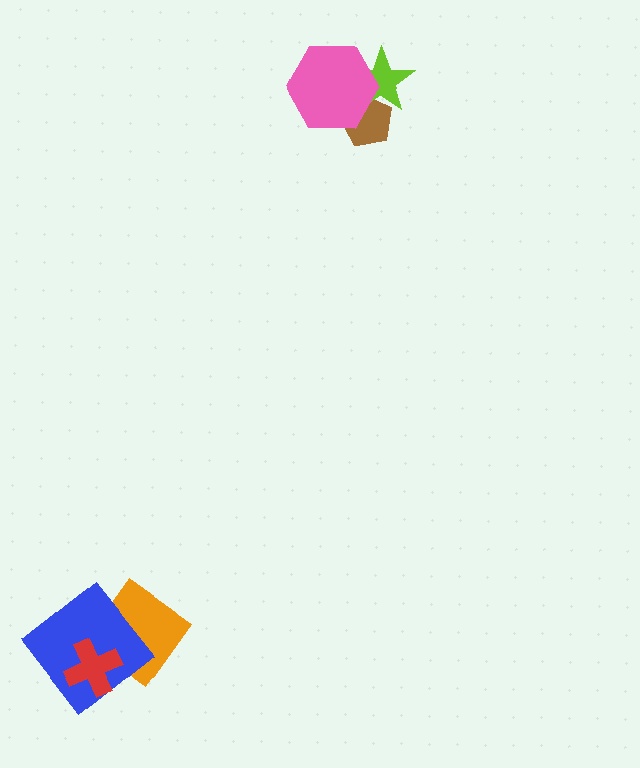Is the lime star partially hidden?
Yes, it is partially covered by another shape.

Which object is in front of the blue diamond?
The red cross is in front of the blue diamond.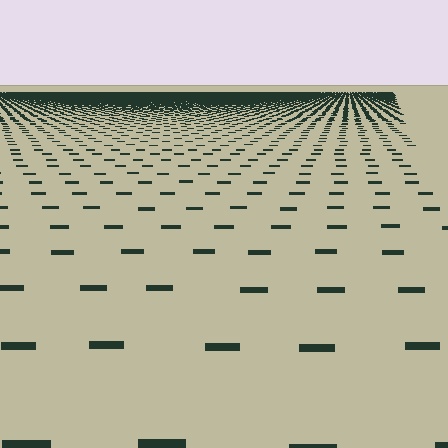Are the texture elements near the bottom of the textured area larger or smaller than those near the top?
Larger. Near the bottom, elements are closer to the viewer and appear at a bigger on-screen size.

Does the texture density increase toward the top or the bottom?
Density increases toward the top.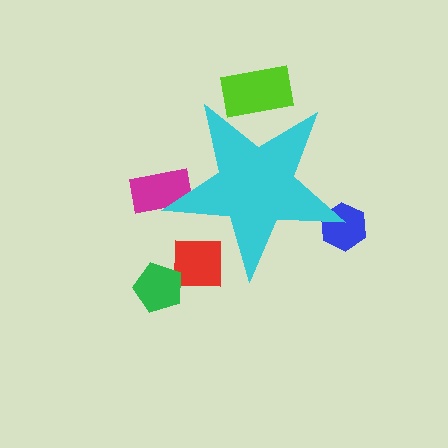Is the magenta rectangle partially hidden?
Yes, the magenta rectangle is partially hidden behind the cyan star.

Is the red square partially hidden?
Yes, the red square is partially hidden behind the cyan star.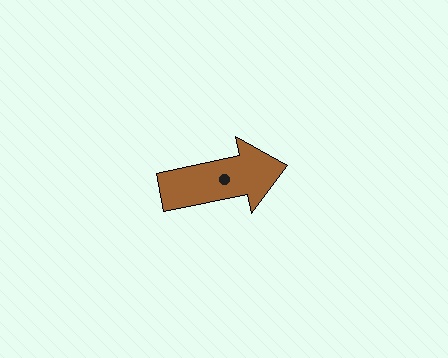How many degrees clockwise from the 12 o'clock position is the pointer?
Approximately 78 degrees.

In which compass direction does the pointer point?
East.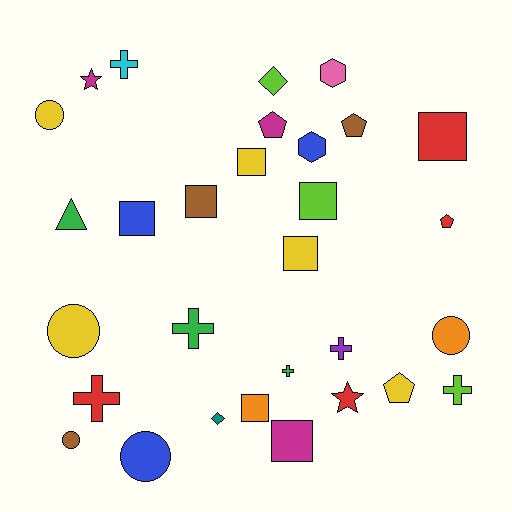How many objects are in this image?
There are 30 objects.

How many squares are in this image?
There are 8 squares.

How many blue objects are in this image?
There are 3 blue objects.